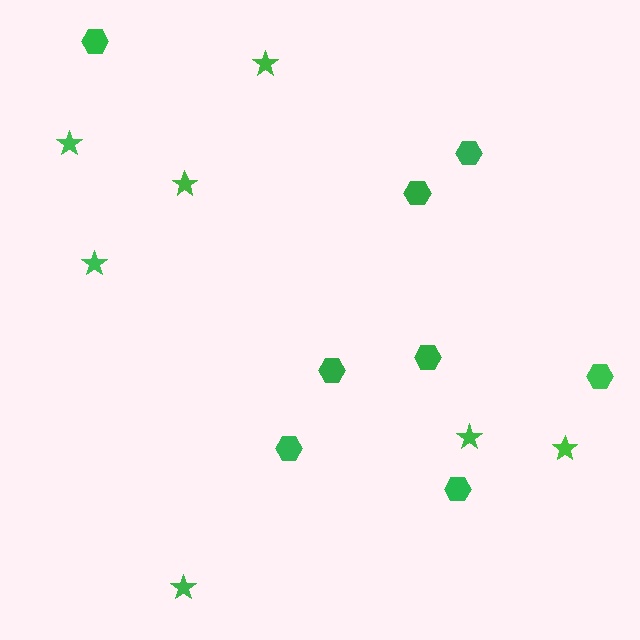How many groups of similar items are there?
There are 2 groups: one group of stars (7) and one group of hexagons (8).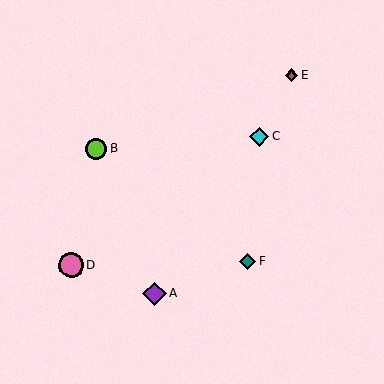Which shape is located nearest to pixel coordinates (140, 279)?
The purple diamond (labeled A) at (154, 294) is nearest to that location.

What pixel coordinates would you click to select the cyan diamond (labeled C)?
Click at (259, 136) to select the cyan diamond C.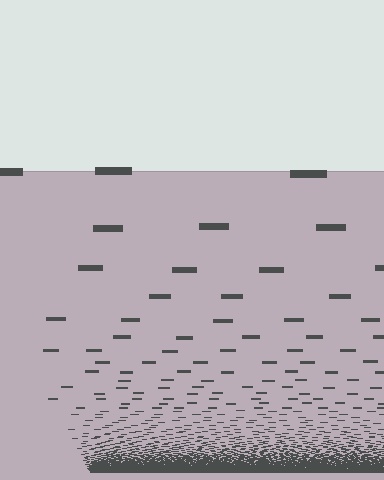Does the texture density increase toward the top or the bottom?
Density increases toward the bottom.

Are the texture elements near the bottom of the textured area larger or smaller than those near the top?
Smaller. The gradient is inverted — elements near the bottom are smaller and denser.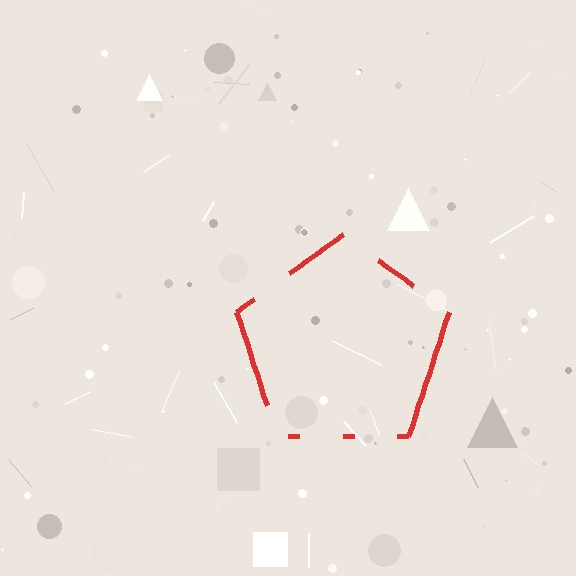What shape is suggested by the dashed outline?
The dashed outline suggests a pentagon.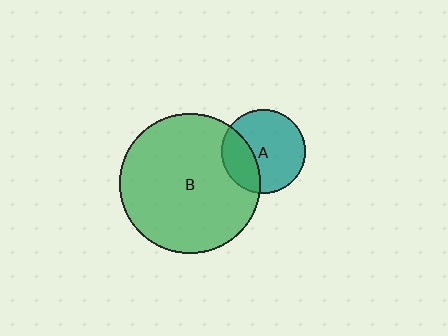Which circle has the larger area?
Circle B (green).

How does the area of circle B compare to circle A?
Approximately 2.8 times.